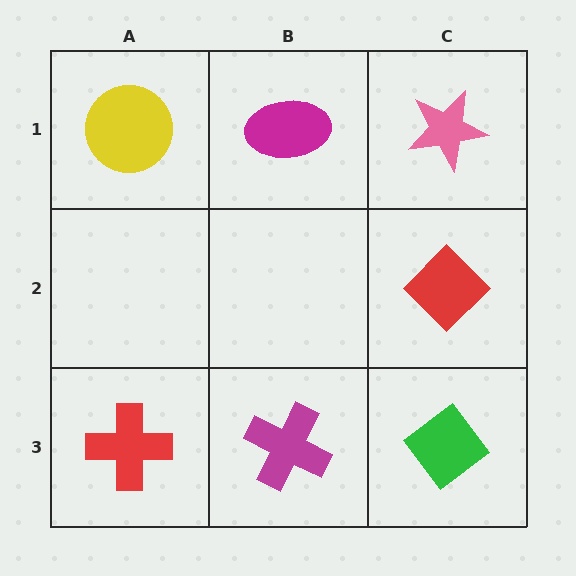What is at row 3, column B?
A magenta cross.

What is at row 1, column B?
A magenta ellipse.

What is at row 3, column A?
A red cross.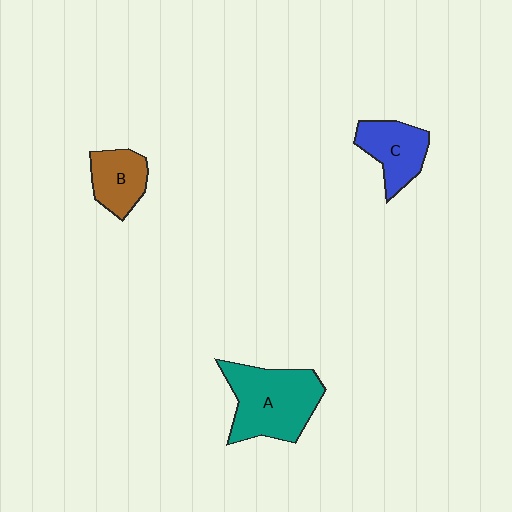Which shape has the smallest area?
Shape B (brown).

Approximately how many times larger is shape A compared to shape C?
Approximately 1.7 times.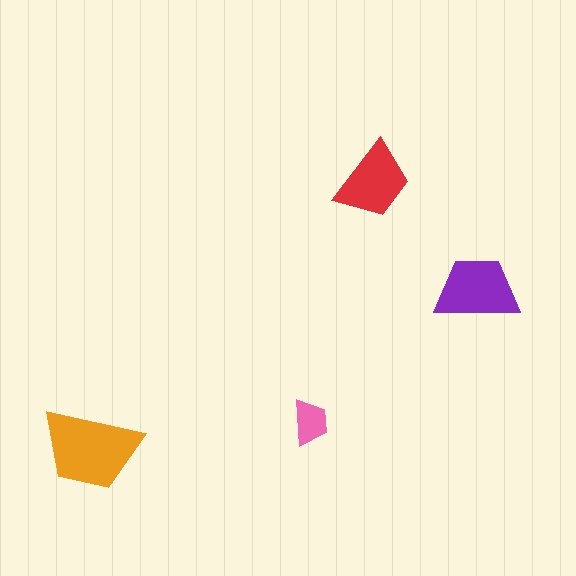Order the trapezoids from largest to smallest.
the orange one, the purple one, the red one, the pink one.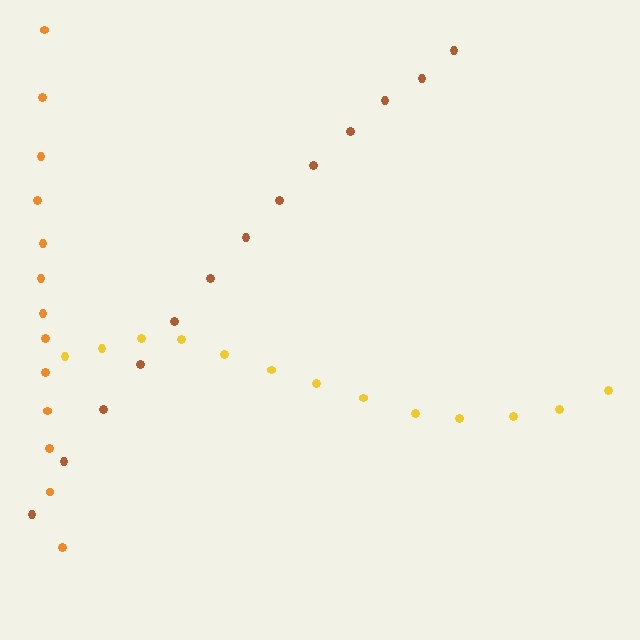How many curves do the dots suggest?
There are 3 distinct paths.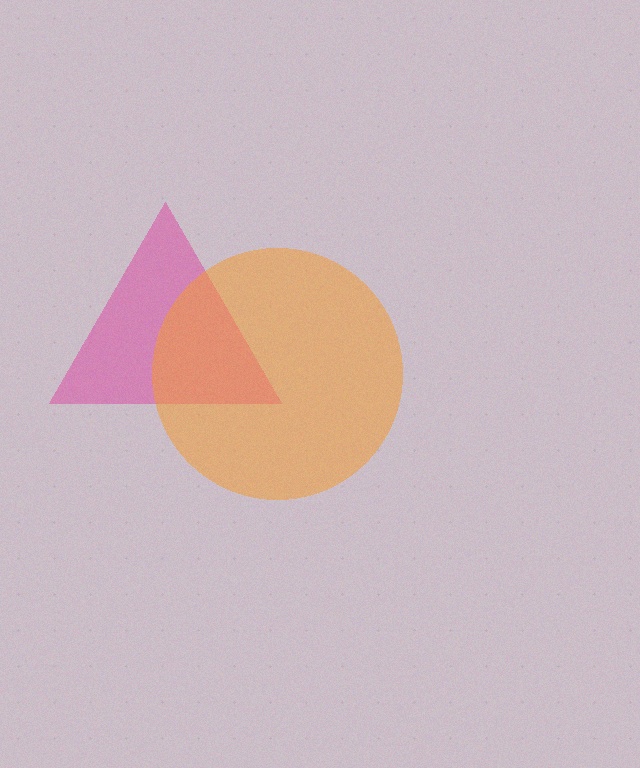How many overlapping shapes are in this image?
There are 2 overlapping shapes in the image.